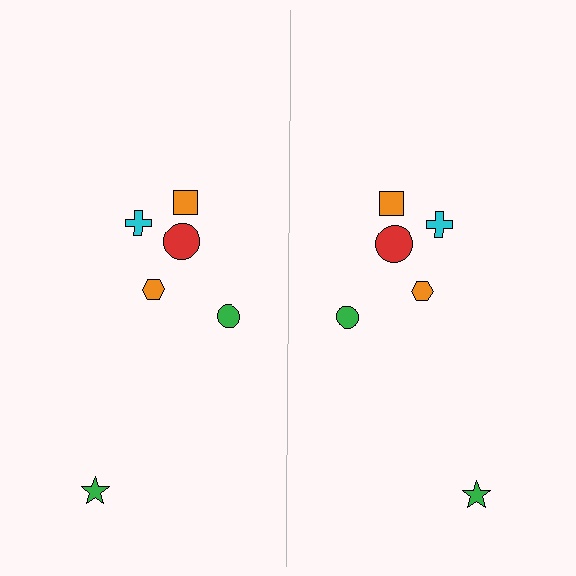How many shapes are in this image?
There are 12 shapes in this image.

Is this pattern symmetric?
Yes, this pattern has bilateral (reflection) symmetry.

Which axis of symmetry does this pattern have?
The pattern has a vertical axis of symmetry running through the center of the image.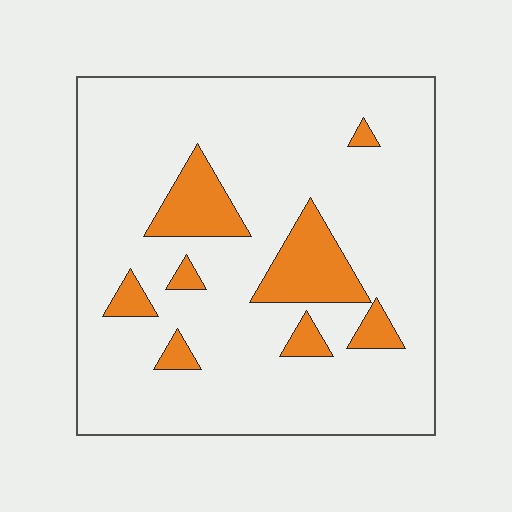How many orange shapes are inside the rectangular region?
8.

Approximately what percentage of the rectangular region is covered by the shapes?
Approximately 15%.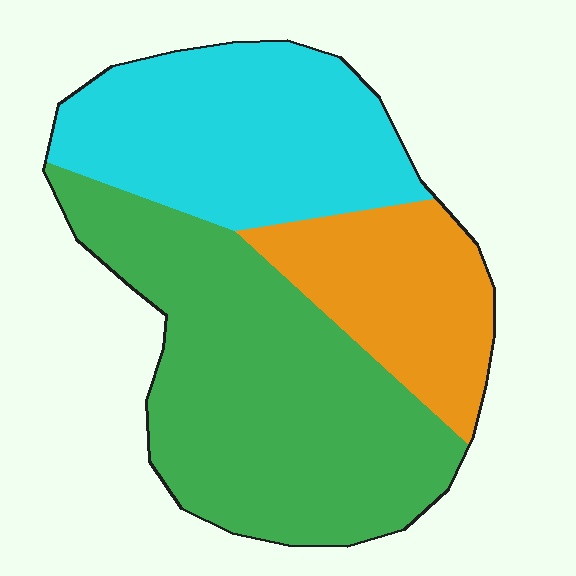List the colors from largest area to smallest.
From largest to smallest: green, cyan, orange.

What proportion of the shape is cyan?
Cyan takes up about one third (1/3) of the shape.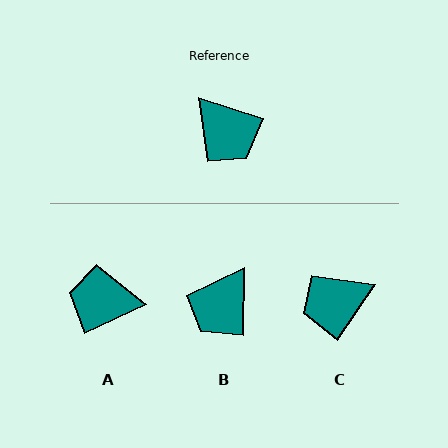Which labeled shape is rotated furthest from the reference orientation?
A, about 137 degrees away.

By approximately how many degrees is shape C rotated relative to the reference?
Approximately 106 degrees clockwise.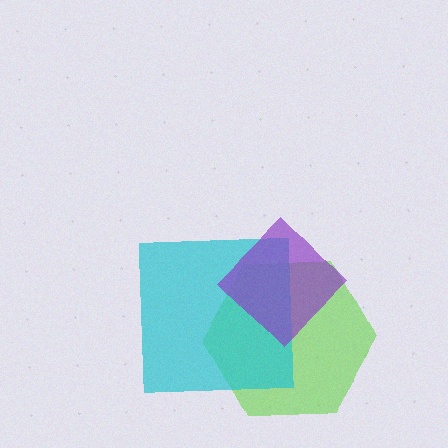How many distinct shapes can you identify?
There are 3 distinct shapes: a lime hexagon, a cyan square, a purple diamond.